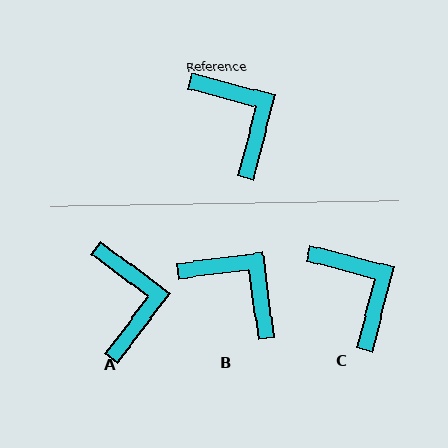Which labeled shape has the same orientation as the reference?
C.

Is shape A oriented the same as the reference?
No, it is off by about 22 degrees.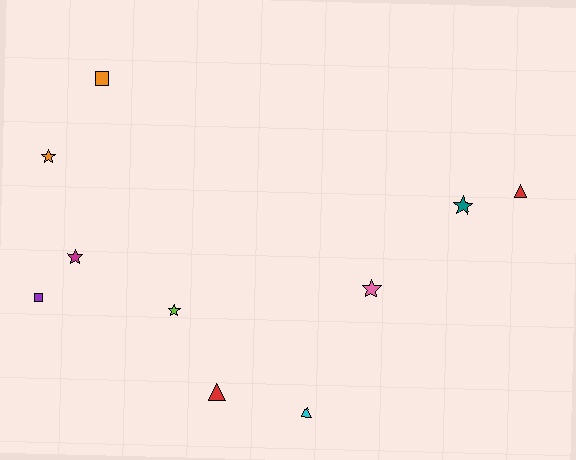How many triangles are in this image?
There are 3 triangles.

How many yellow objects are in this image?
There are no yellow objects.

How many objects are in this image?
There are 10 objects.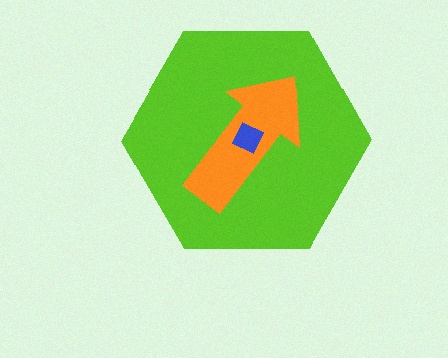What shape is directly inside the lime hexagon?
The orange arrow.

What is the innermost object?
The blue square.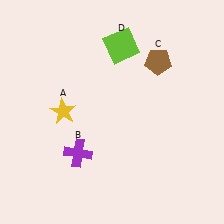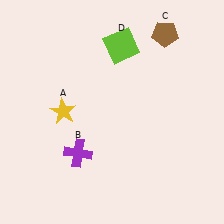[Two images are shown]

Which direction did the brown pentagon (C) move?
The brown pentagon (C) moved up.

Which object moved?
The brown pentagon (C) moved up.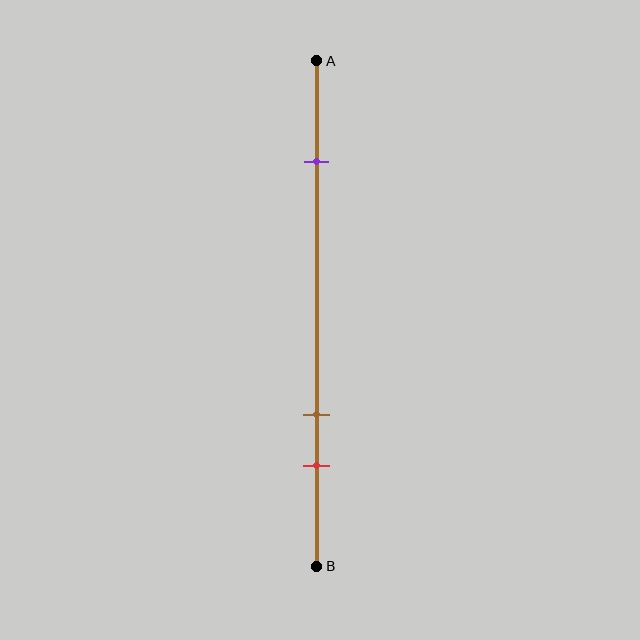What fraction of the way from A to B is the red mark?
The red mark is approximately 80% (0.8) of the way from A to B.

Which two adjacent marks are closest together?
The brown and red marks are the closest adjacent pair.